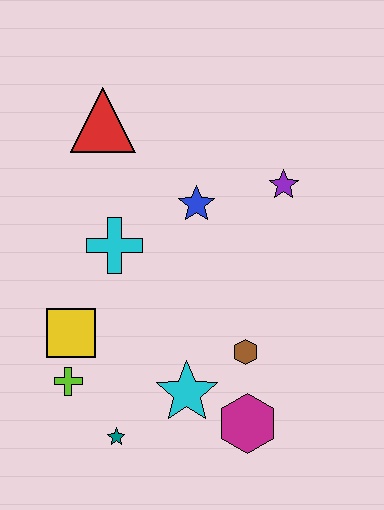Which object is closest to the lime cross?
The yellow square is closest to the lime cross.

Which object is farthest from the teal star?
The red triangle is farthest from the teal star.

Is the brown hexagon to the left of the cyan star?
No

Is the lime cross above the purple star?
No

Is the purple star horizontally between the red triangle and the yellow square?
No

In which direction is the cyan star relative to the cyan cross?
The cyan star is below the cyan cross.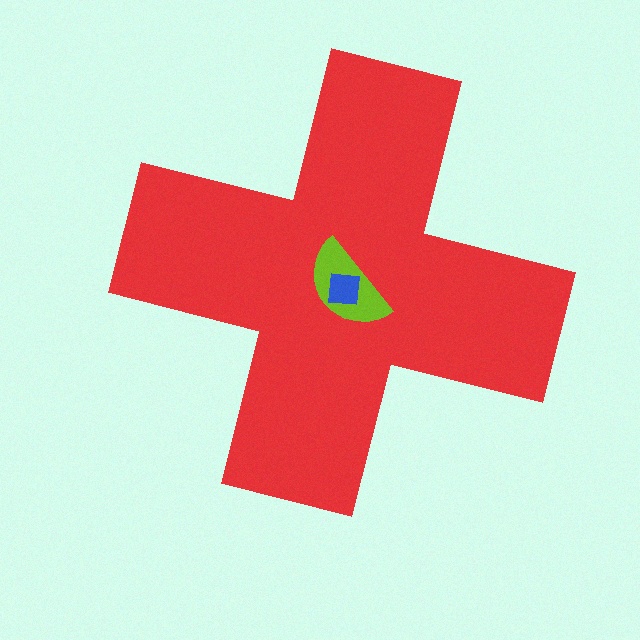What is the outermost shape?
The red cross.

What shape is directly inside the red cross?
The lime semicircle.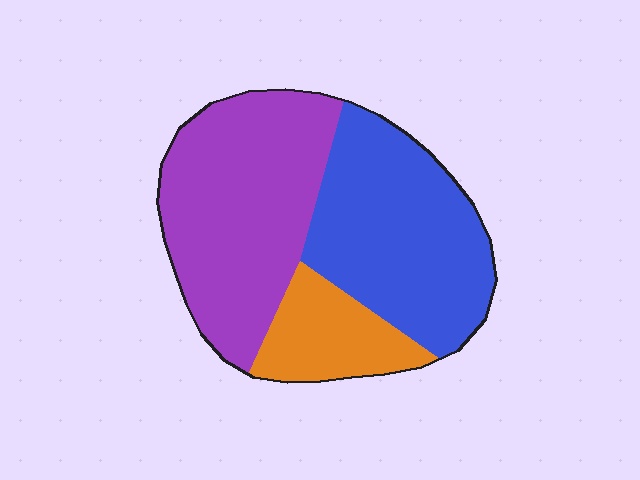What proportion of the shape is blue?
Blue takes up between a quarter and a half of the shape.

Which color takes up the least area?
Orange, at roughly 15%.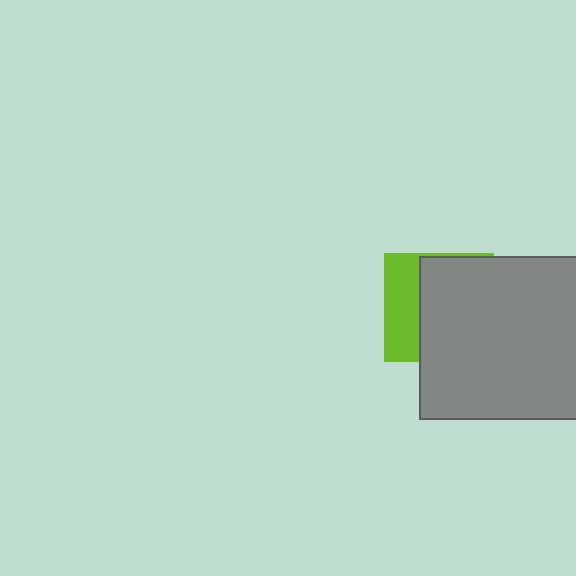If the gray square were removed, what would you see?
You would see the complete lime square.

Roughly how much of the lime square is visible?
A small part of it is visible (roughly 34%).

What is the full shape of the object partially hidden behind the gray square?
The partially hidden object is a lime square.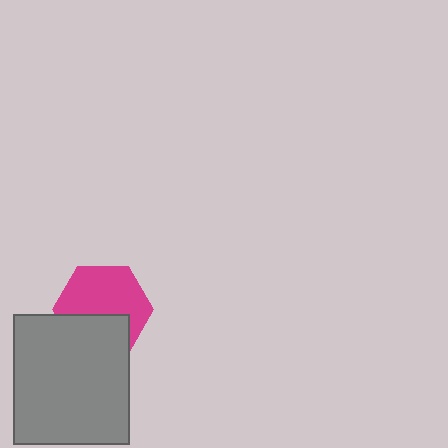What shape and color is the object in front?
The object in front is a gray rectangle.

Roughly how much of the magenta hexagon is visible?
About half of it is visible (roughly 62%).